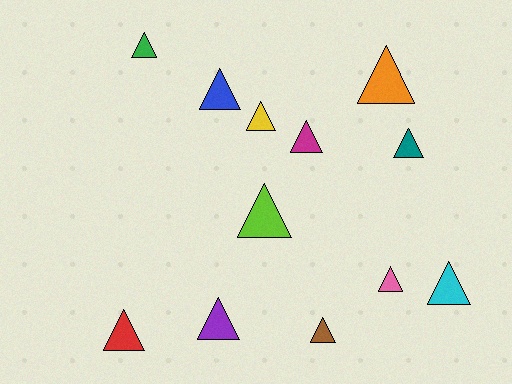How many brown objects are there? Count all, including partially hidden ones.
There is 1 brown object.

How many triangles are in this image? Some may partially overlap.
There are 12 triangles.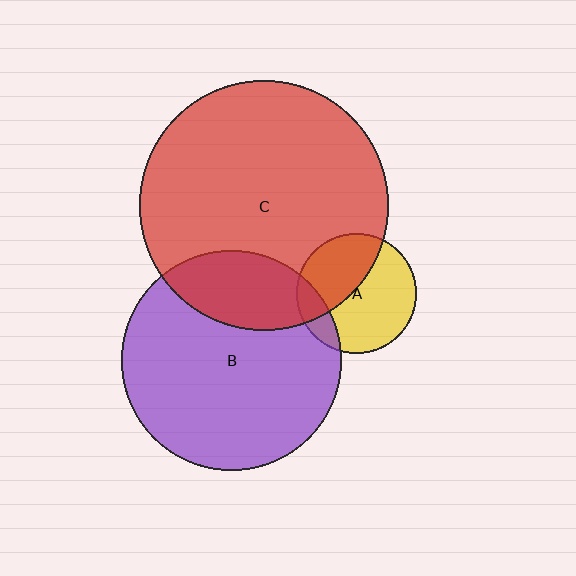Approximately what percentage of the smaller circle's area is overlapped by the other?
Approximately 25%.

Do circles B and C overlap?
Yes.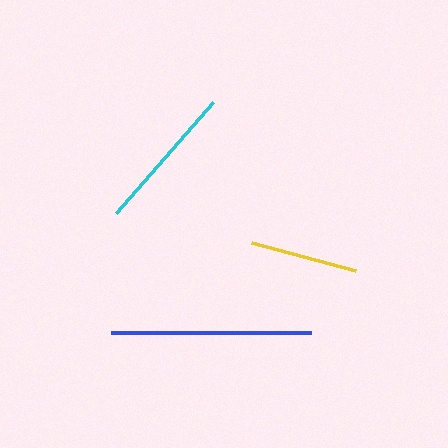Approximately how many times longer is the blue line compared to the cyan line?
The blue line is approximately 1.3 times the length of the cyan line.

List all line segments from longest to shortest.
From longest to shortest: blue, cyan, yellow.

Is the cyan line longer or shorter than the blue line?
The blue line is longer than the cyan line.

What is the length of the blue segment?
The blue segment is approximately 200 pixels long.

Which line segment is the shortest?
The yellow line is the shortest at approximately 108 pixels.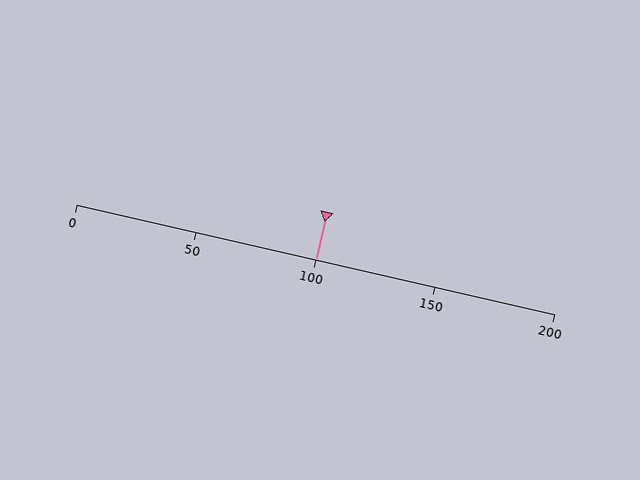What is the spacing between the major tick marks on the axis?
The major ticks are spaced 50 apart.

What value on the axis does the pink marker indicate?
The marker indicates approximately 100.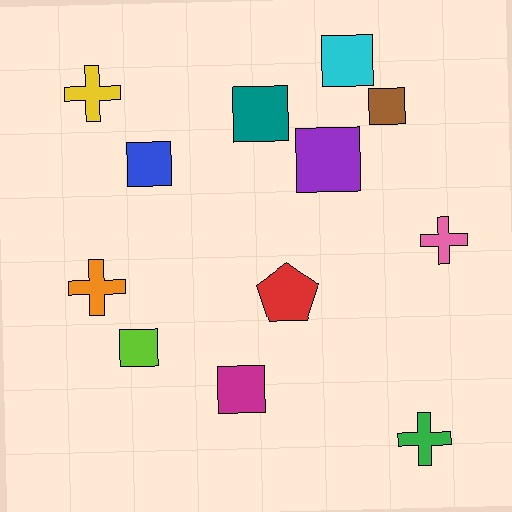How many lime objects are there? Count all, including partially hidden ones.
There is 1 lime object.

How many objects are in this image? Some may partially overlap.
There are 12 objects.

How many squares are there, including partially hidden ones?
There are 7 squares.